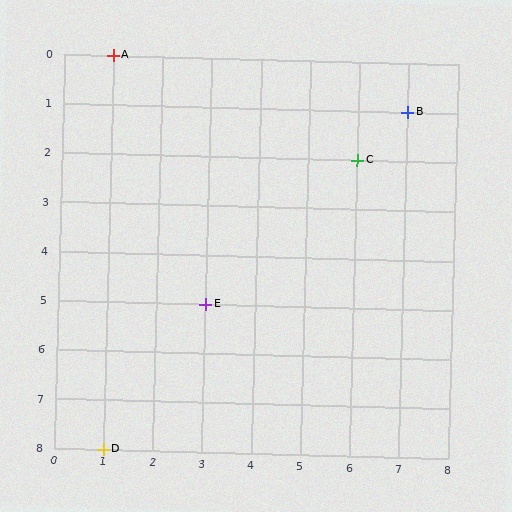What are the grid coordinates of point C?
Point C is at grid coordinates (6, 2).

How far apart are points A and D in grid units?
Points A and D are 8 rows apart.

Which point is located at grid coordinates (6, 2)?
Point C is at (6, 2).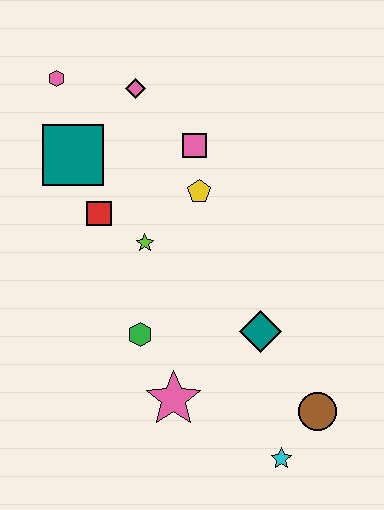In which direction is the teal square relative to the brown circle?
The teal square is above the brown circle.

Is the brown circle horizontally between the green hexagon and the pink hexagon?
No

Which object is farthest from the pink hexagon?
The cyan star is farthest from the pink hexagon.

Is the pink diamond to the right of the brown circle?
No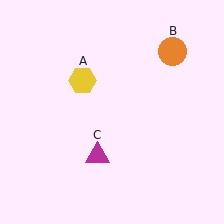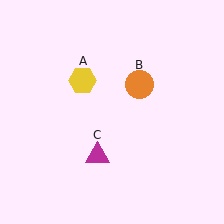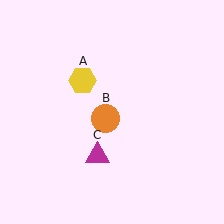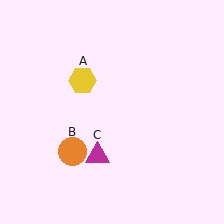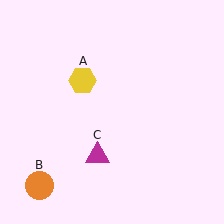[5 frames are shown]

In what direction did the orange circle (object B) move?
The orange circle (object B) moved down and to the left.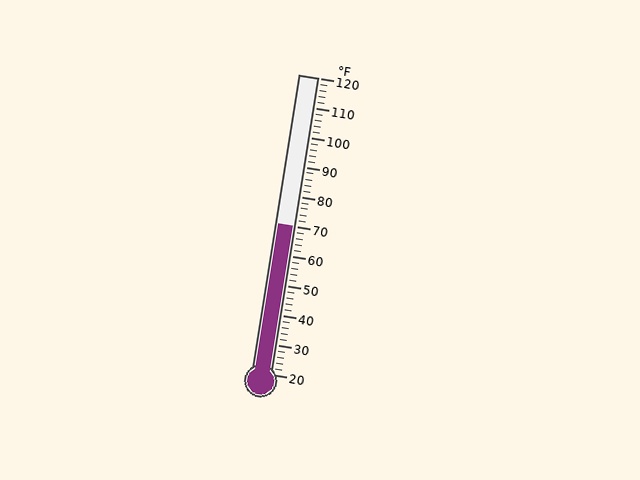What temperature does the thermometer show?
The thermometer shows approximately 70°F.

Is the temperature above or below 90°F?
The temperature is below 90°F.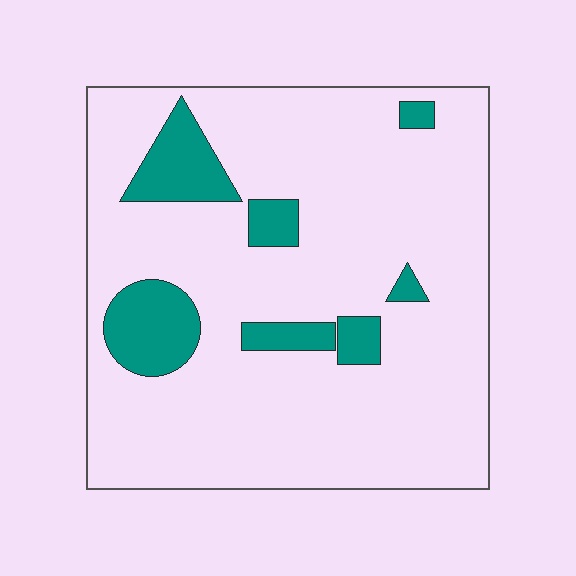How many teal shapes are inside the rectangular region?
7.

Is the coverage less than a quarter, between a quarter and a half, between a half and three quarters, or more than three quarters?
Less than a quarter.